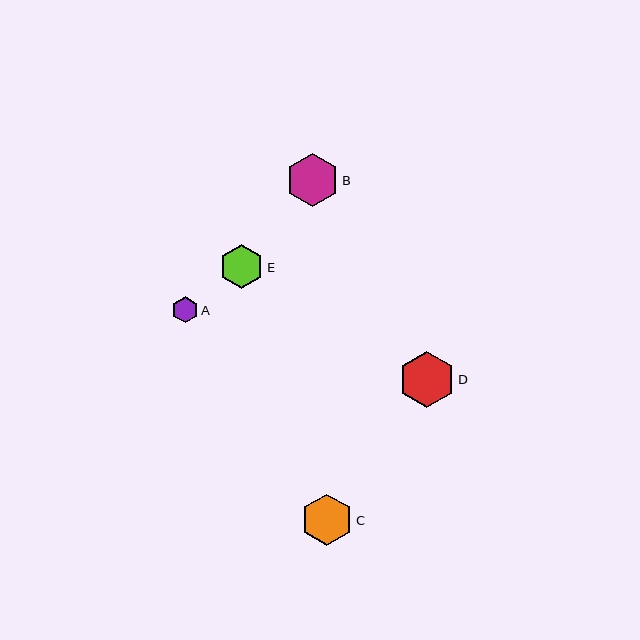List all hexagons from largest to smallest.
From largest to smallest: D, B, C, E, A.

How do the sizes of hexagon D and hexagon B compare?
Hexagon D and hexagon B are approximately the same size.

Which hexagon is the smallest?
Hexagon A is the smallest with a size of approximately 26 pixels.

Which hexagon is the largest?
Hexagon D is the largest with a size of approximately 57 pixels.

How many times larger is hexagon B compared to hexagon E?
Hexagon B is approximately 1.2 times the size of hexagon E.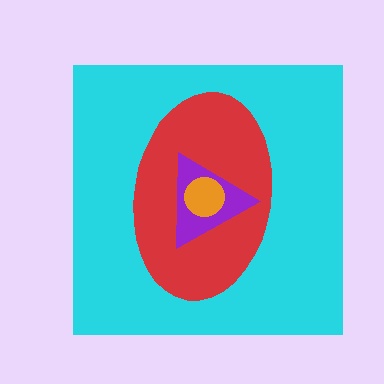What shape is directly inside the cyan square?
The red ellipse.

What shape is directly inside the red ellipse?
The purple triangle.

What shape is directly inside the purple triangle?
The orange circle.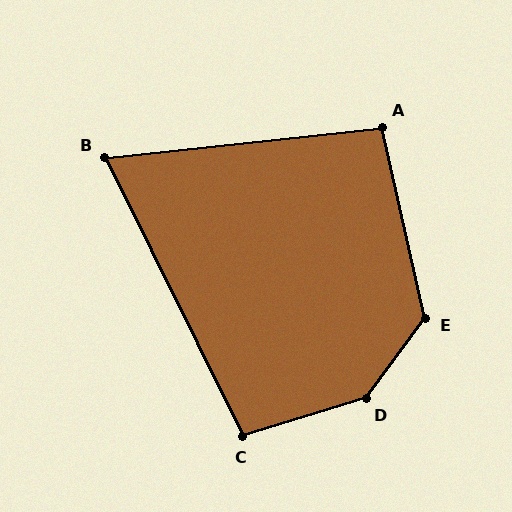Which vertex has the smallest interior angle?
B, at approximately 70 degrees.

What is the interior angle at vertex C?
Approximately 100 degrees (obtuse).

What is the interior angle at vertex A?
Approximately 96 degrees (obtuse).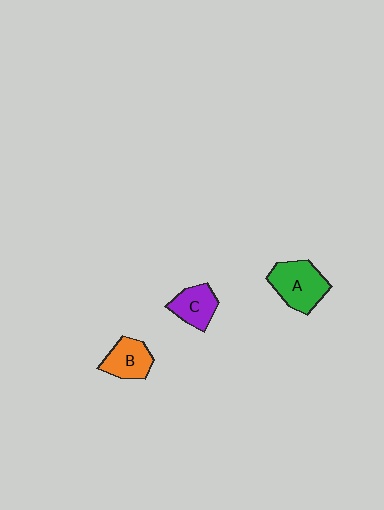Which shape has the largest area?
Shape A (green).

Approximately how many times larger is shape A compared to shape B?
Approximately 1.4 times.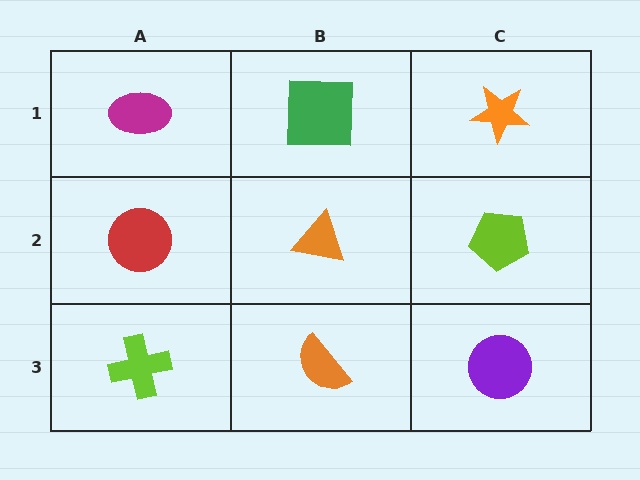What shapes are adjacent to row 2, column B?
A green square (row 1, column B), an orange semicircle (row 3, column B), a red circle (row 2, column A), a lime pentagon (row 2, column C).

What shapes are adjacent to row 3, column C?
A lime pentagon (row 2, column C), an orange semicircle (row 3, column B).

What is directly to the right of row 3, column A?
An orange semicircle.